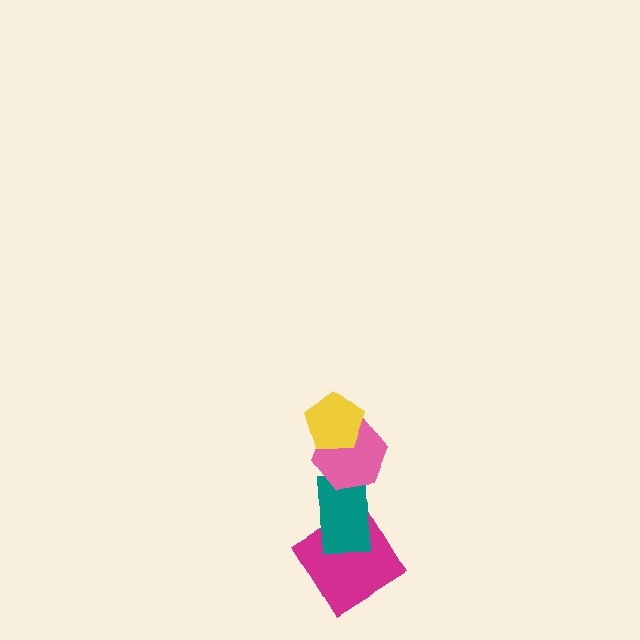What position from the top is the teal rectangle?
The teal rectangle is 3rd from the top.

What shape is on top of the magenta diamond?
The teal rectangle is on top of the magenta diamond.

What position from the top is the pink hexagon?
The pink hexagon is 2nd from the top.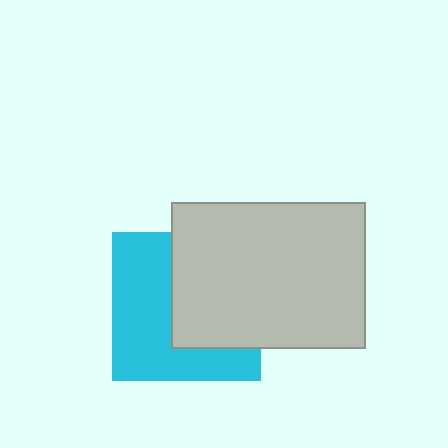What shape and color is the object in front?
The object in front is a light gray rectangle.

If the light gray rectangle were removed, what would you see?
You would see the complete cyan square.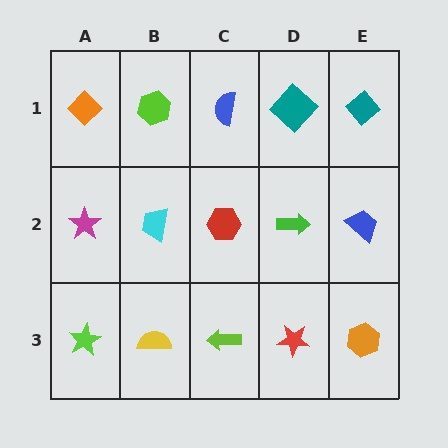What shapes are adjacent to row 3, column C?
A red hexagon (row 2, column C), a yellow semicircle (row 3, column B), a red star (row 3, column D).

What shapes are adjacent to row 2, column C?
A blue semicircle (row 1, column C), a lime arrow (row 3, column C), a cyan trapezoid (row 2, column B), a green arrow (row 2, column D).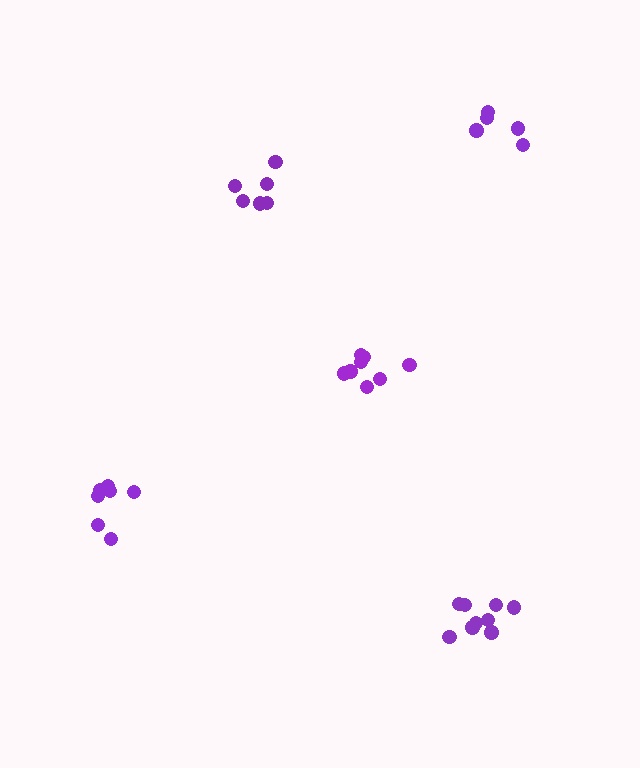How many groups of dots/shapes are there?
There are 5 groups.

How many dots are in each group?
Group 1: 7 dots, Group 2: 6 dots, Group 3: 9 dots, Group 4: 8 dots, Group 5: 5 dots (35 total).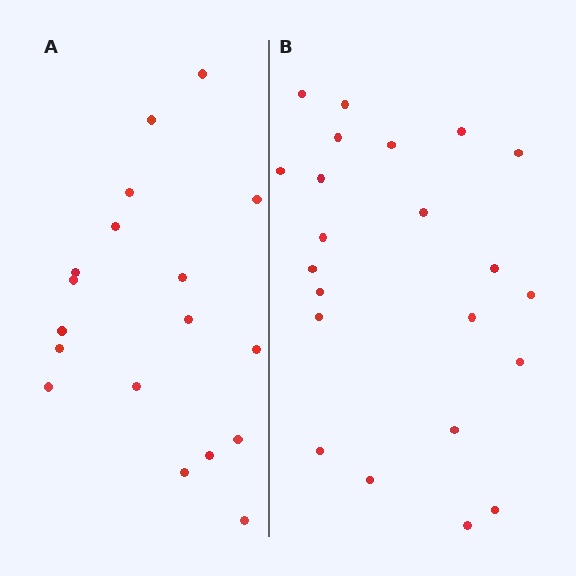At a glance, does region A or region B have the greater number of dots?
Region B (the right region) has more dots.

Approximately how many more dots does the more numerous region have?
Region B has about 4 more dots than region A.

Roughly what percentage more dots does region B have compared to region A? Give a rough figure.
About 20% more.